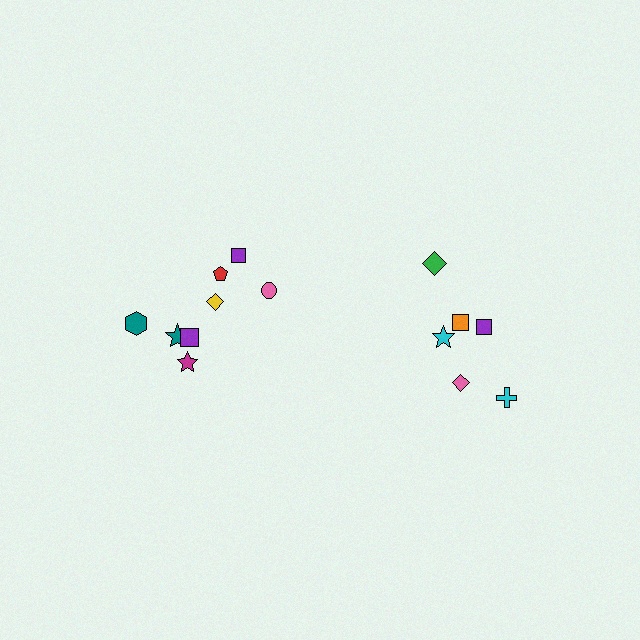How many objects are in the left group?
There are 8 objects.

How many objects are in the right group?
There are 6 objects.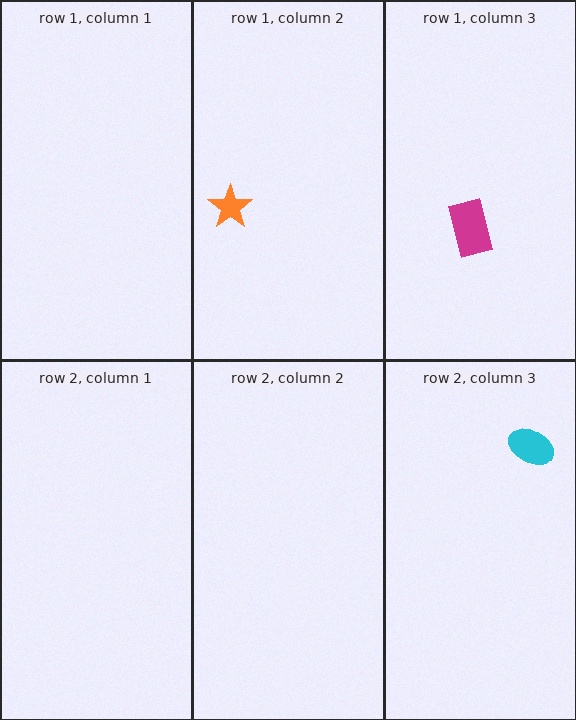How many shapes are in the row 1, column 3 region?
1.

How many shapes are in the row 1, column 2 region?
1.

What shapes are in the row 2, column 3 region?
The cyan ellipse.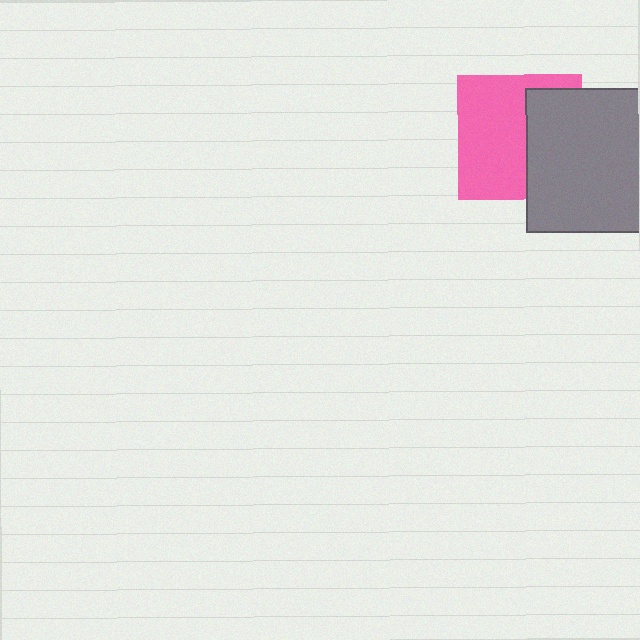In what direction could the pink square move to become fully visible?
The pink square could move left. That would shift it out from behind the gray rectangle entirely.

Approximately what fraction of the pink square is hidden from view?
Roughly 40% of the pink square is hidden behind the gray rectangle.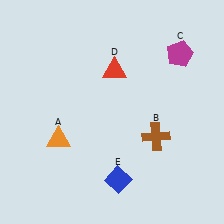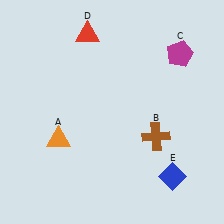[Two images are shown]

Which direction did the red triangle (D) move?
The red triangle (D) moved up.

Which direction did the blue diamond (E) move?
The blue diamond (E) moved right.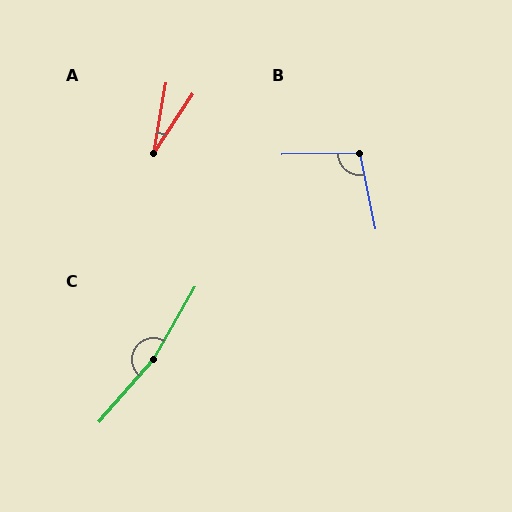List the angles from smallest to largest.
A (24°), B (100°), C (168°).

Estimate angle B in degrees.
Approximately 100 degrees.